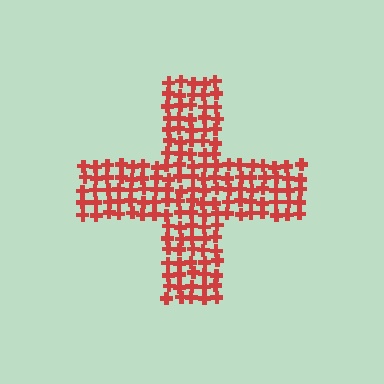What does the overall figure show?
The overall figure shows a cross.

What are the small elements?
The small elements are crosses.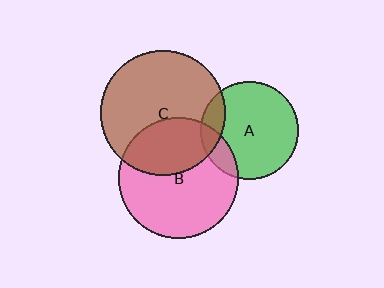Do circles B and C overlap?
Yes.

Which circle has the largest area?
Circle C (brown).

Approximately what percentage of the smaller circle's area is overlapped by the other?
Approximately 35%.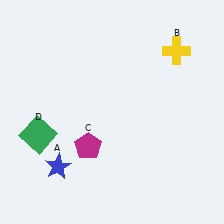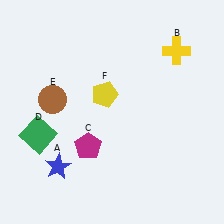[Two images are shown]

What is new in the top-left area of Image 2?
A brown circle (E) was added in the top-left area of Image 2.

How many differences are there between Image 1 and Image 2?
There are 2 differences between the two images.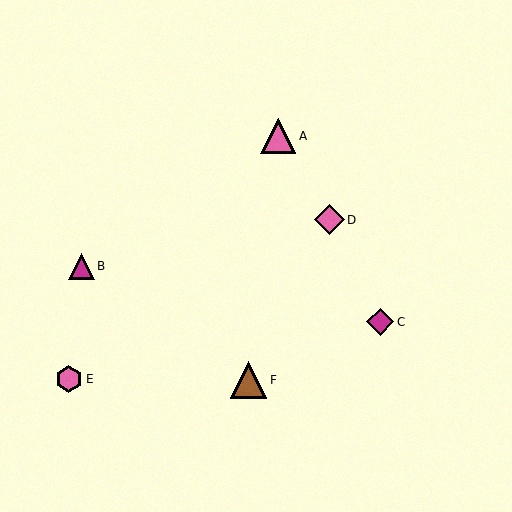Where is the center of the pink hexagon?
The center of the pink hexagon is at (69, 379).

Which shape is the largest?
The brown triangle (labeled F) is the largest.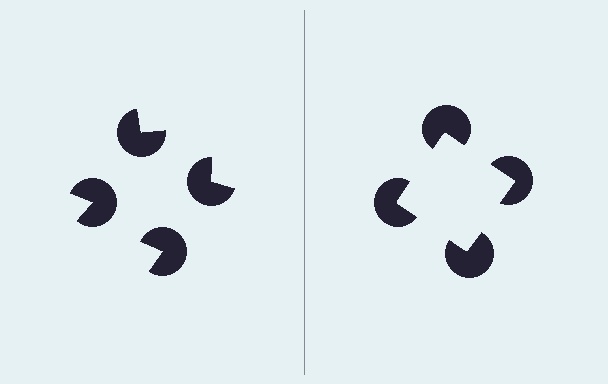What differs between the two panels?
The pac-man discs are positioned identically on both sides; only the wedge orientations differ. On the right they align to a square; on the left they are misaligned.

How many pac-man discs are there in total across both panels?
8 — 4 on each side.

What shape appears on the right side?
An illusory square.